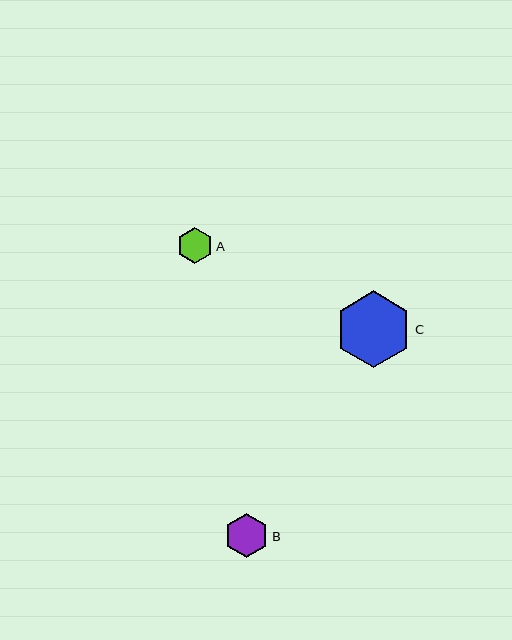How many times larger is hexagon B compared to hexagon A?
Hexagon B is approximately 1.2 times the size of hexagon A.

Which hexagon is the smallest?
Hexagon A is the smallest with a size of approximately 36 pixels.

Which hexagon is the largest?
Hexagon C is the largest with a size of approximately 77 pixels.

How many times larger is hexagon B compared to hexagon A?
Hexagon B is approximately 1.2 times the size of hexagon A.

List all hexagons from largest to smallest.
From largest to smallest: C, B, A.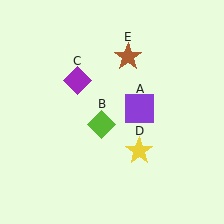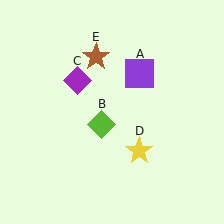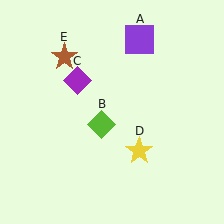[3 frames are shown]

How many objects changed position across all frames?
2 objects changed position: purple square (object A), brown star (object E).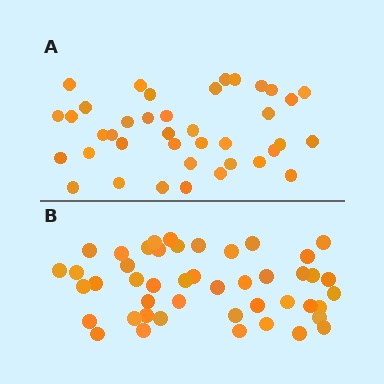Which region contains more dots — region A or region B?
Region B (the bottom region) has more dots.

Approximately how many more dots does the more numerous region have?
Region B has roughly 8 or so more dots than region A.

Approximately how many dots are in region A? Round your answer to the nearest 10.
About 40 dots. (The exact count is 39, which rounds to 40.)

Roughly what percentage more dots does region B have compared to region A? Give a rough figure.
About 20% more.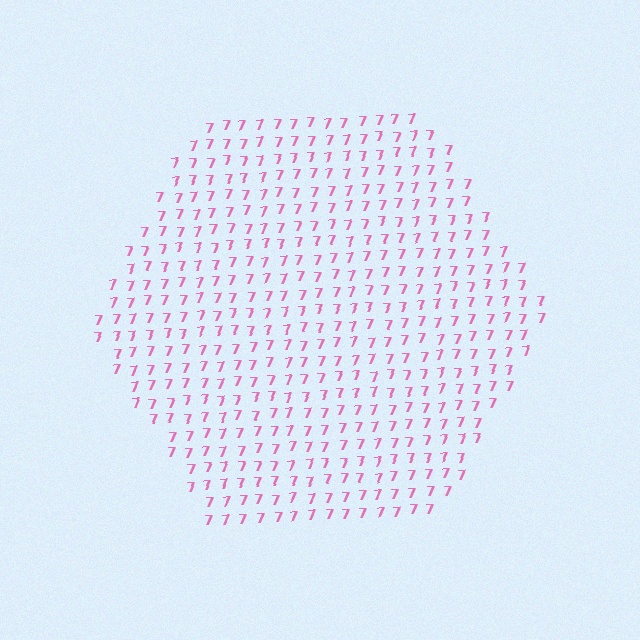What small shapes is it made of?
It is made of small digit 7's.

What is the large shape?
The large shape is a hexagon.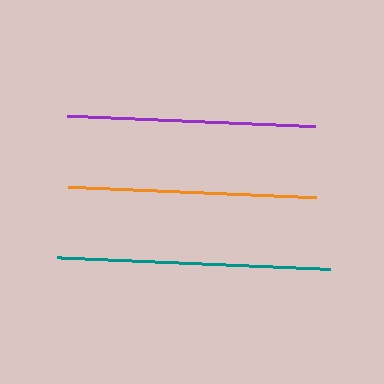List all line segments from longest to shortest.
From longest to shortest: teal, purple, orange.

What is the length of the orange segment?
The orange segment is approximately 248 pixels long.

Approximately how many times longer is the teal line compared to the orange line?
The teal line is approximately 1.1 times the length of the orange line.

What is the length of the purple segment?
The purple segment is approximately 249 pixels long.